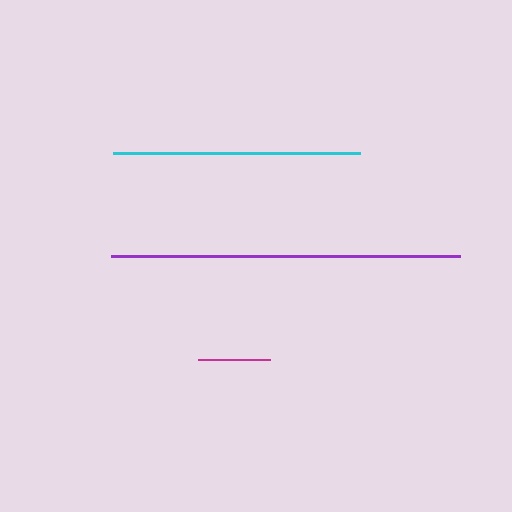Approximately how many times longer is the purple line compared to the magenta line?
The purple line is approximately 4.9 times the length of the magenta line.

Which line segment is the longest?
The purple line is the longest at approximately 349 pixels.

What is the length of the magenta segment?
The magenta segment is approximately 72 pixels long.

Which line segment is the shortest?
The magenta line is the shortest at approximately 72 pixels.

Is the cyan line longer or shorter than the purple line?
The purple line is longer than the cyan line.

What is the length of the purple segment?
The purple segment is approximately 349 pixels long.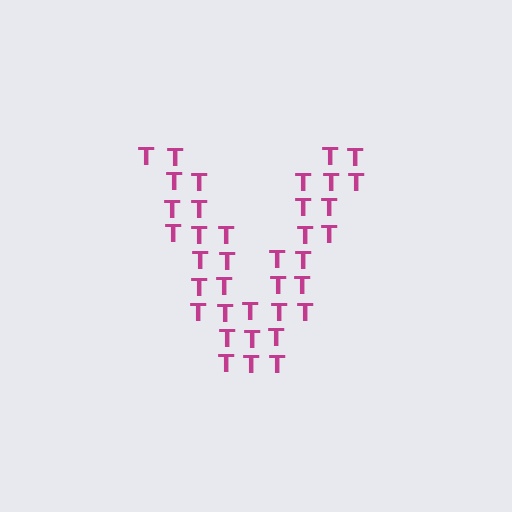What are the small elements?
The small elements are letter T's.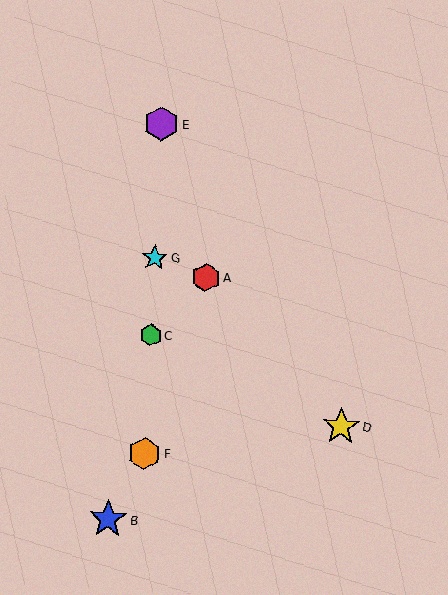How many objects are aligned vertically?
4 objects (C, E, F, G) are aligned vertically.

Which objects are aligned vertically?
Objects C, E, F, G are aligned vertically.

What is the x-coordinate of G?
Object G is at x≈155.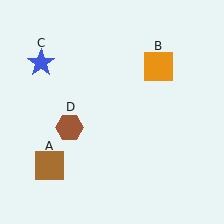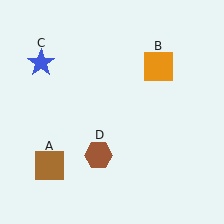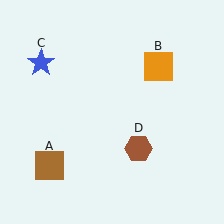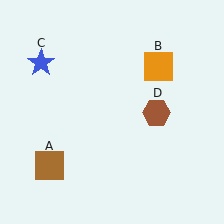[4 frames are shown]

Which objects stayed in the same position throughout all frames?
Brown square (object A) and orange square (object B) and blue star (object C) remained stationary.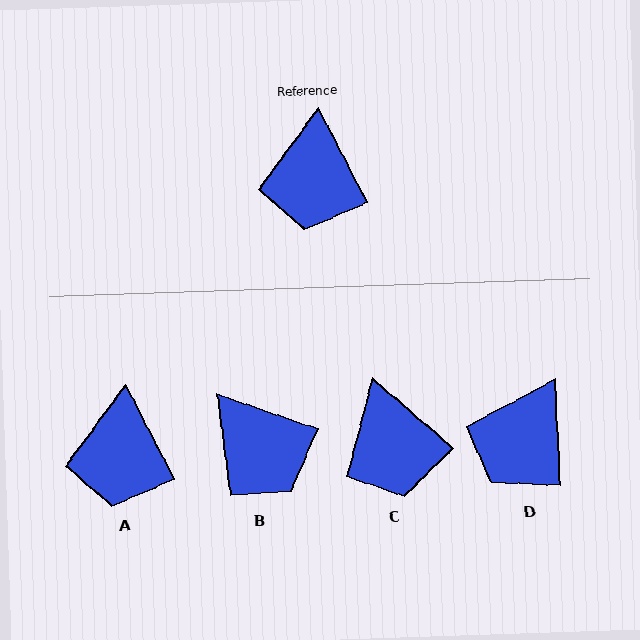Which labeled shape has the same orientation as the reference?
A.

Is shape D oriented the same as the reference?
No, it is off by about 25 degrees.